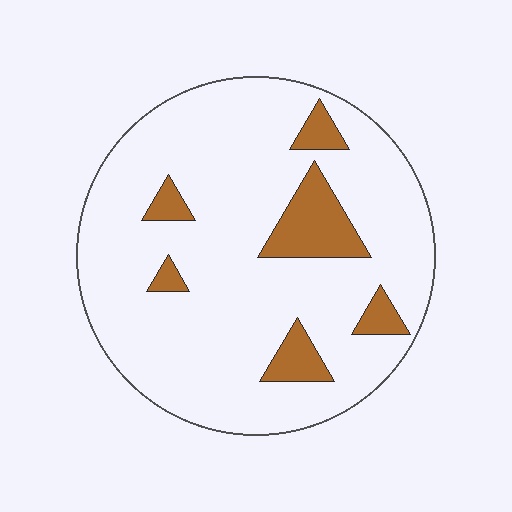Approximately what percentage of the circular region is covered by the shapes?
Approximately 15%.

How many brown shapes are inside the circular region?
6.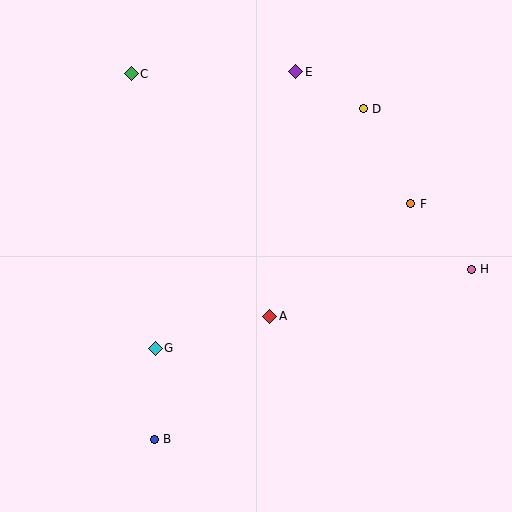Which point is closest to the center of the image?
Point A at (270, 316) is closest to the center.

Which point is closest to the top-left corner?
Point C is closest to the top-left corner.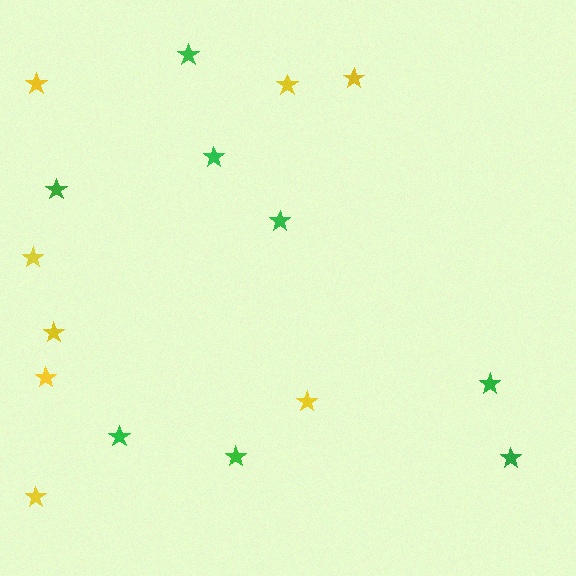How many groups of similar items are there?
There are 2 groups: one group of yellow stars (8) and one group of green stars (8).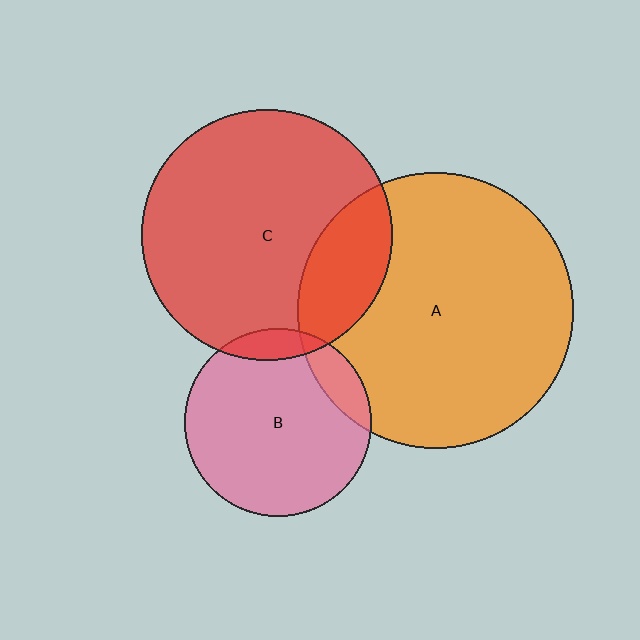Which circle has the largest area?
Circle A (orange).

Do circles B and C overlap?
Yes.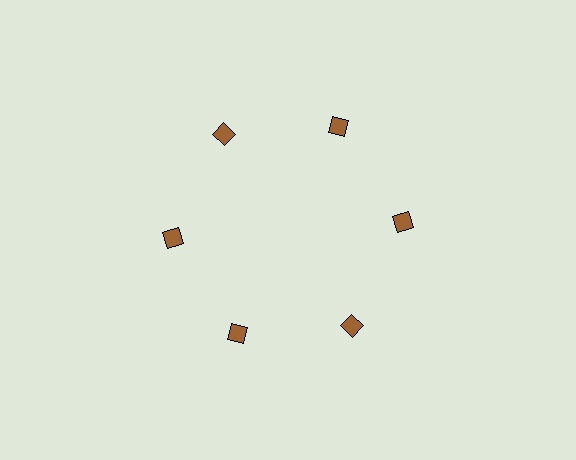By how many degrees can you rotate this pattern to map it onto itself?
The pattern maps onto itself every 60 degrees of rotation.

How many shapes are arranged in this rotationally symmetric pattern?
There are 6 shapes, arranged in 6 groups of 1.